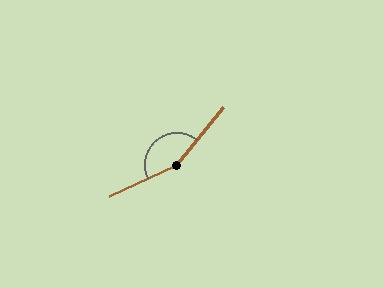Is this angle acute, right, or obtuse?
It is obtuse.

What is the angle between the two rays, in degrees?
Approximately 155 degrees.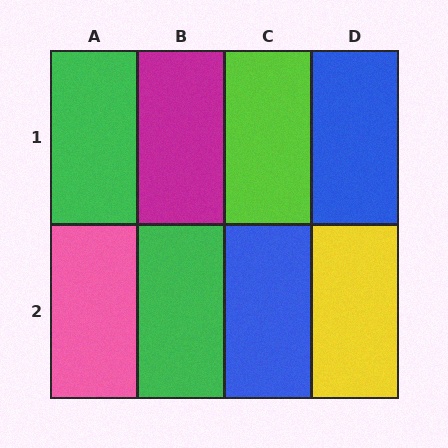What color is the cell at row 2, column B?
Green.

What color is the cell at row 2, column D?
Yellow.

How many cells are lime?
1 cell is lime.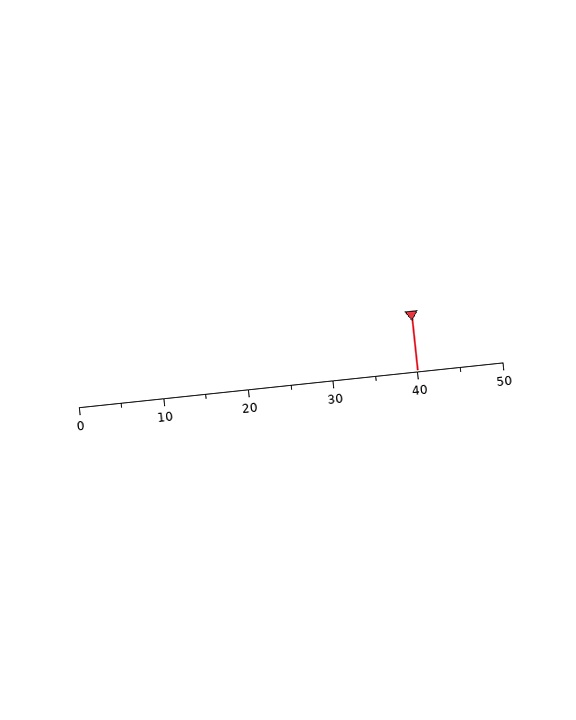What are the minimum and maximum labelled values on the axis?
The axis runs from 0 to 50.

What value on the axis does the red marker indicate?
The marker indicates approximately 40.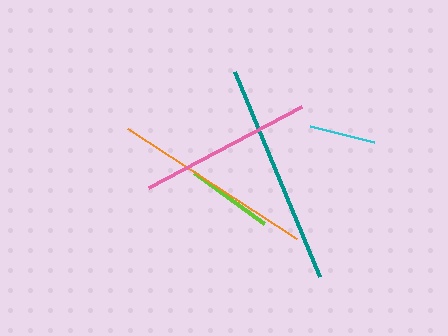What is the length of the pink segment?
The pink segment is approximately 173 pixels long.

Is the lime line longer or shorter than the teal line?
The teal line is longer than the lime line.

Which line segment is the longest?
The teal line is the longest at approximately 222 pixels.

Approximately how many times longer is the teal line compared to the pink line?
The teal line is approximately 1.3 times the length of the pink line.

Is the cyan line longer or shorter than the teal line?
The teal line is longer than the cyan line.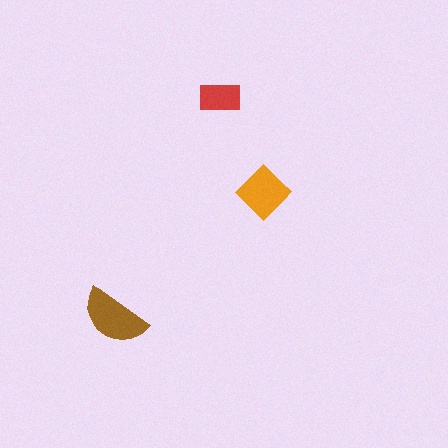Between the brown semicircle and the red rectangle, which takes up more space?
The brown semicircle.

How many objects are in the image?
There are 3 objects in the image.